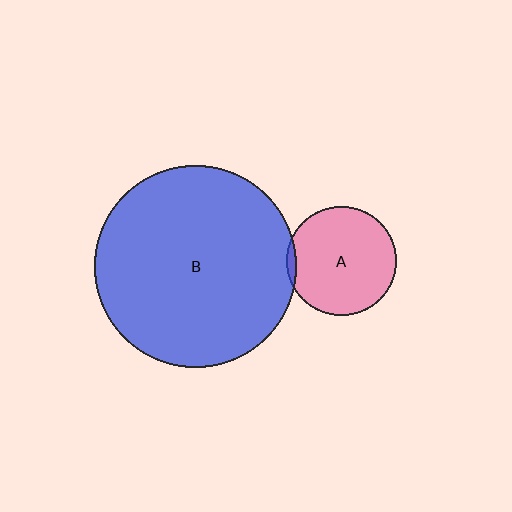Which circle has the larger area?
Circle B (blue).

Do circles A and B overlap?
Yes.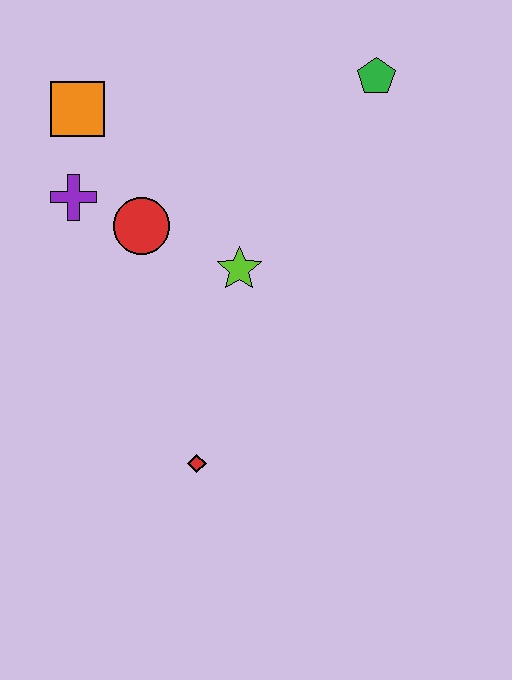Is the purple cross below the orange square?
Yes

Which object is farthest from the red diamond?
The green pentagon is farthest from the red diamond.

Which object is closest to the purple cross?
The red circle is closest to the purple cross.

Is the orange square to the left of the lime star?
Yes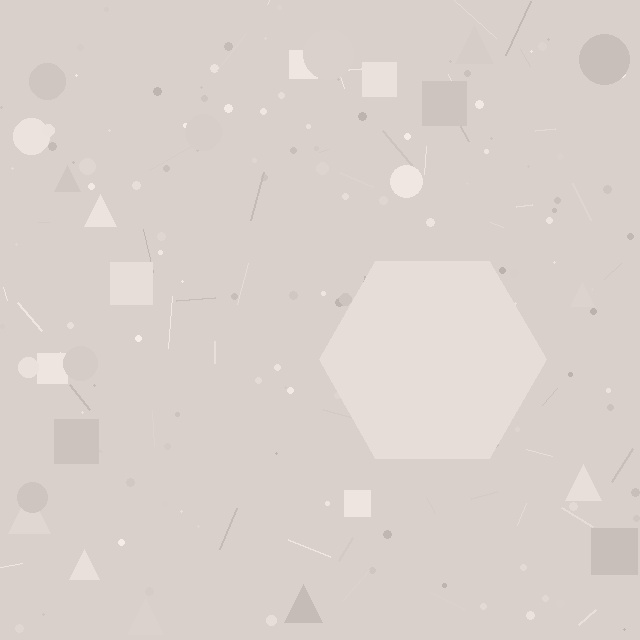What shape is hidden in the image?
A hexagon is hidden in the image.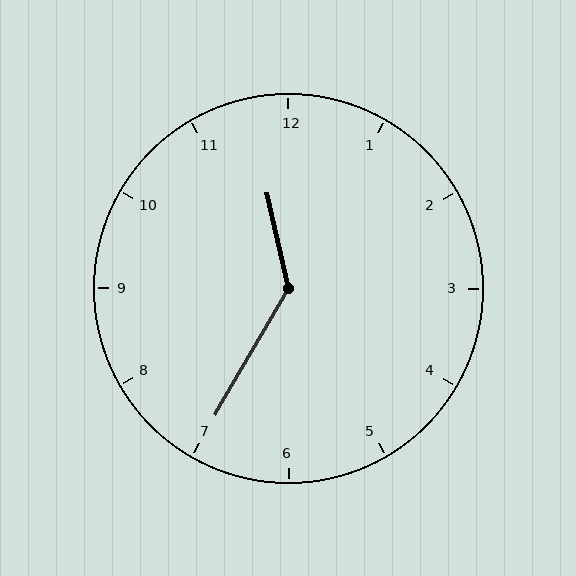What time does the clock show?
11:35.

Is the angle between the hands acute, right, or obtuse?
It is obtuse.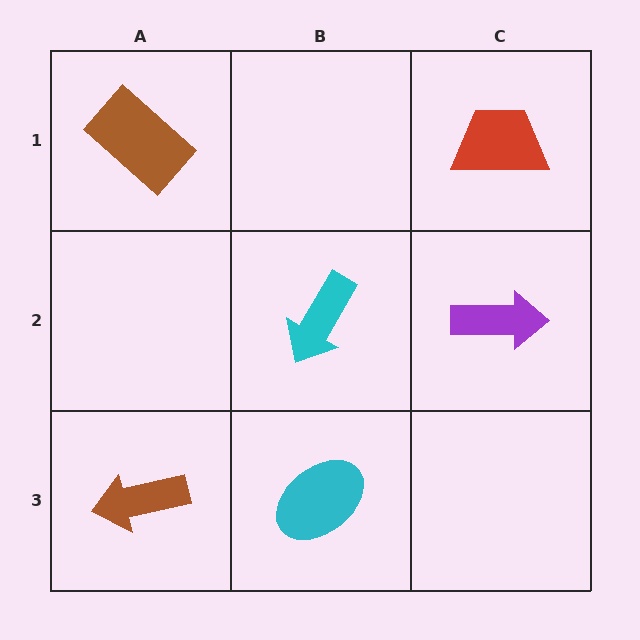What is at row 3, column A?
A brown arrow.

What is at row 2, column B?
A cyan arrow.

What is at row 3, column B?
A cyan ellipse.